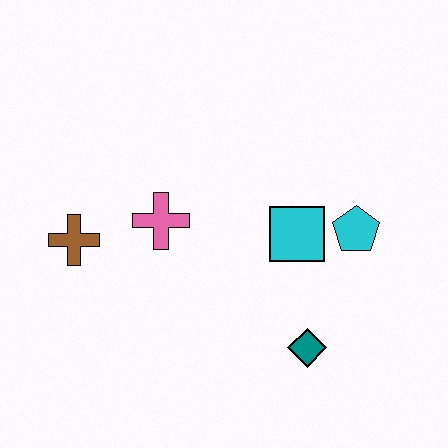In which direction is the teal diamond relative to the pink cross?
The teal diamond is to the right of the pink cross.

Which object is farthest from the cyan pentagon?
The brown cross is farthest from the cyan pentagon.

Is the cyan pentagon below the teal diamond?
No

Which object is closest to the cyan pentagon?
The cyan square is closest to the cyan pentagon.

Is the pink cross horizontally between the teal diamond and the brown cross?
Yes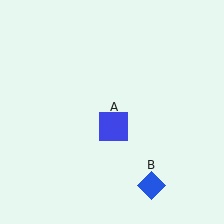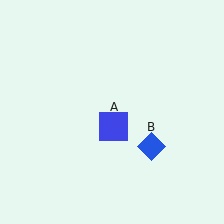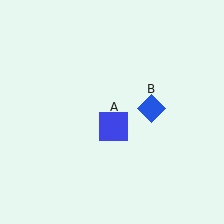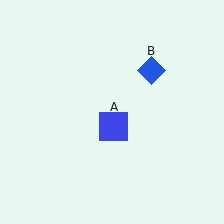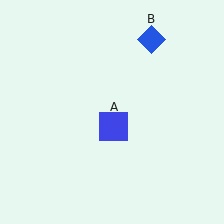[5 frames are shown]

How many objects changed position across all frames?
1 object changed position: blue diamond (object B).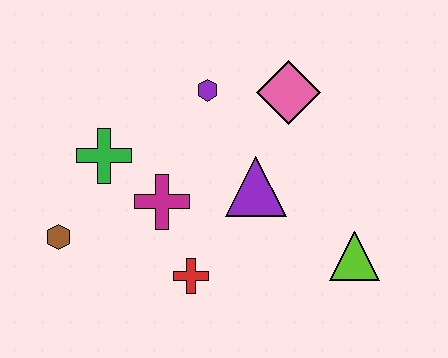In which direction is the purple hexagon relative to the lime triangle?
The purple hexagon is above the lime triangle.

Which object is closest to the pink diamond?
The purple hexagon is closest to the pink diamond.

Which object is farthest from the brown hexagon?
The lime triangle is farthest from the brown hexagon.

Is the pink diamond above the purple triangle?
Yes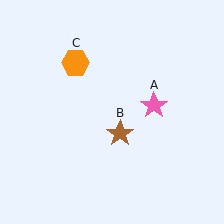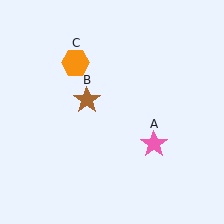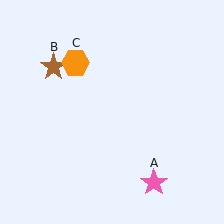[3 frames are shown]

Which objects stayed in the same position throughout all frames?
Orange hexagon (object C) remained stationary.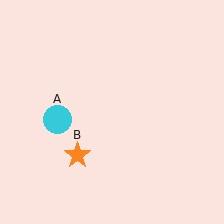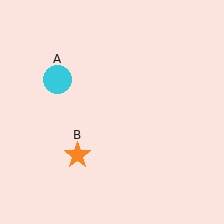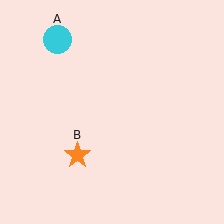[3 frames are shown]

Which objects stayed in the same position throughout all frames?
Orange star (object B) remained stationary.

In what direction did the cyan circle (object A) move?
The cyan circle (object A) moved up.